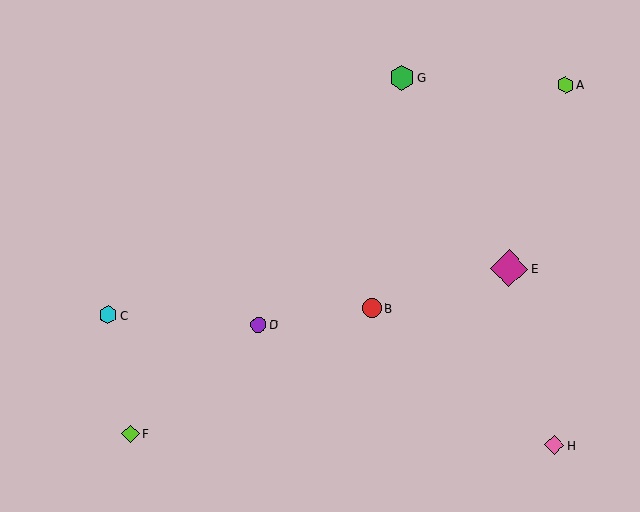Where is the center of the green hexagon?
The center of the green hexagon is at (402, 78).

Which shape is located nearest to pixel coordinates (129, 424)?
The lime diamond (labeled F) at (130, 434) is nearest to that location.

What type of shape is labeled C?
Shape C is a cyan hexagon.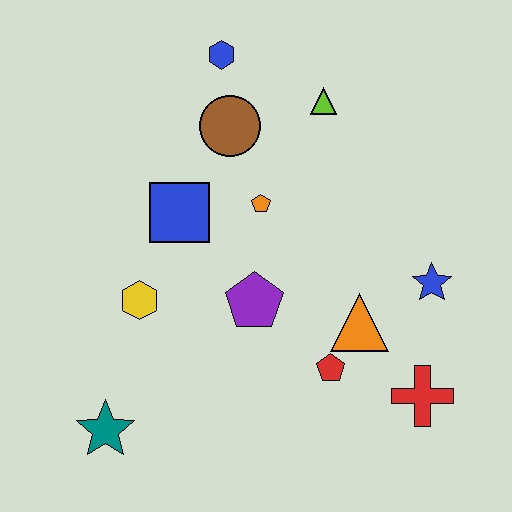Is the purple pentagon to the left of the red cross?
Yes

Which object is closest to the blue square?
The orange pentagon is closest to the blue square.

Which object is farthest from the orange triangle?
The blue hexagon is farthest from the orange triangle.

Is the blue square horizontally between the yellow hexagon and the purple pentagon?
Yes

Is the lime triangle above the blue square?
Yes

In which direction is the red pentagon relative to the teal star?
The red pentagon is to the right of the teal star.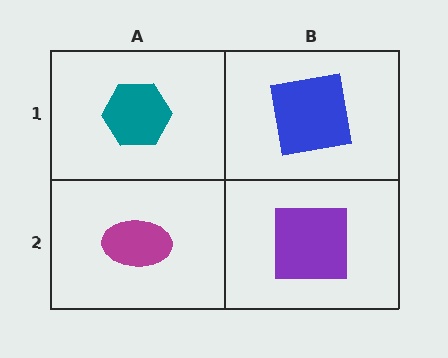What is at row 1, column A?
A teal hexagon.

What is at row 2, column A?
A magenta ellipse.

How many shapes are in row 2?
2 shapes.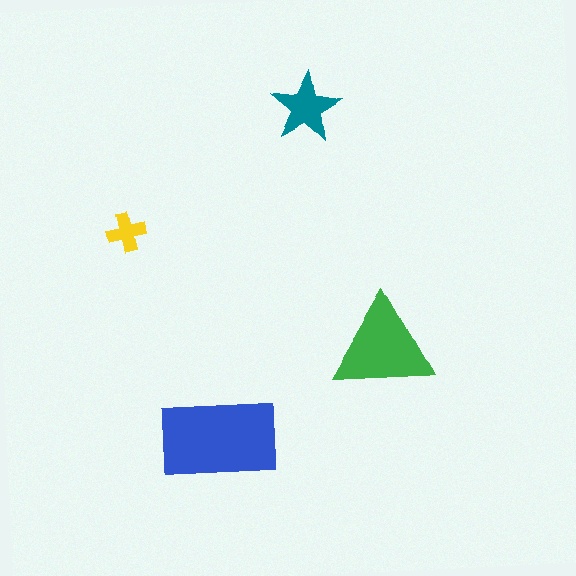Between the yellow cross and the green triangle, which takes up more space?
The green triangle.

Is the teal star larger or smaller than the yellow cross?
Larger.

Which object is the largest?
The blue rectangle.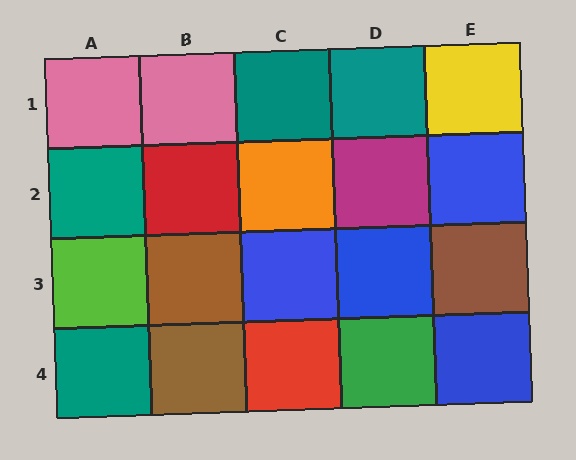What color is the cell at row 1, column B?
Pink.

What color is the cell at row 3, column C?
Blue.